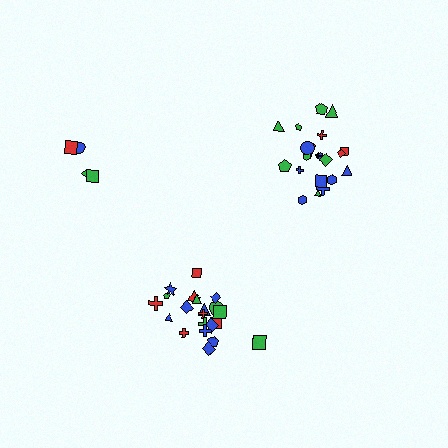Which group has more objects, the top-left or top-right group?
The top-right group.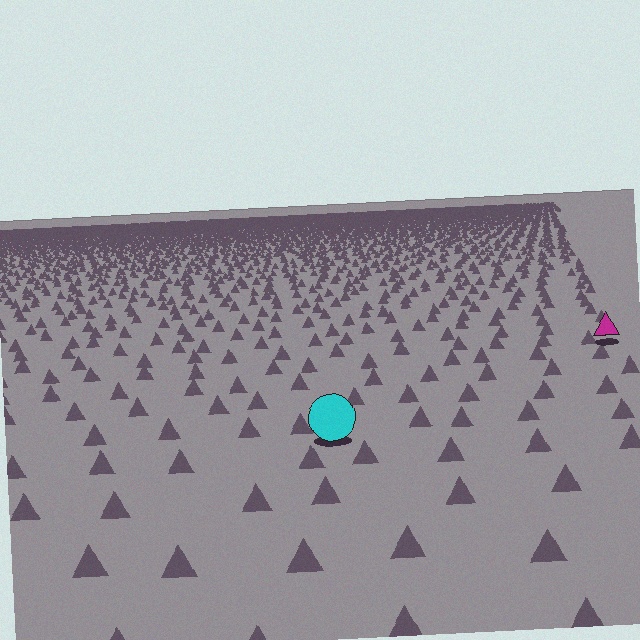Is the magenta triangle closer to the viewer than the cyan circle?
No. The cyan circle is closer — you can tell from the texture gradient: the ground texture is coarser near it.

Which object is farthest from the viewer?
The magenta triangle is farthest from the viewer. It appears smaller and the ground texture around it is denser.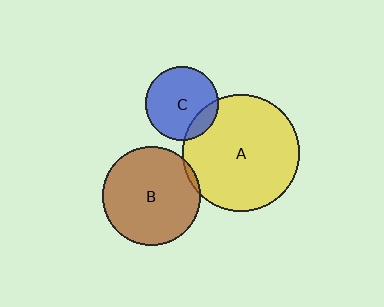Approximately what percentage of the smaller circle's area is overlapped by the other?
Approximately 15%.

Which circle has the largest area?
Circle A (yellow).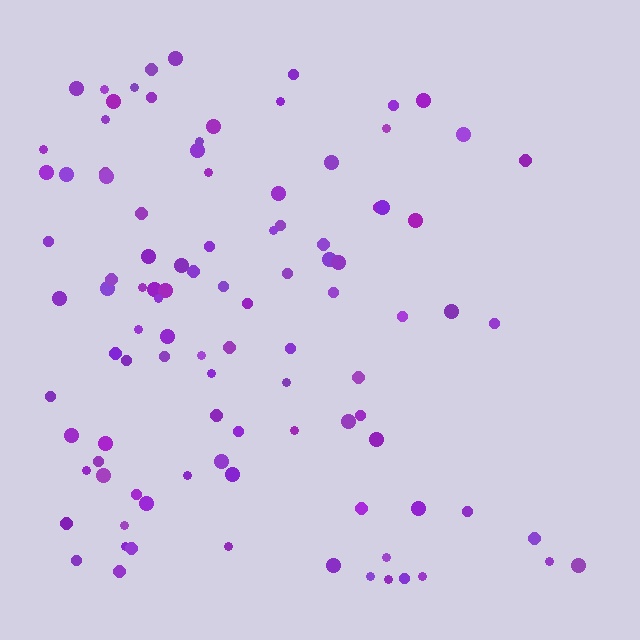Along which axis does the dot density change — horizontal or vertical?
Horizontal.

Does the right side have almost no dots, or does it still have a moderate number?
Still a moderate number, just noticeably fewer than the left.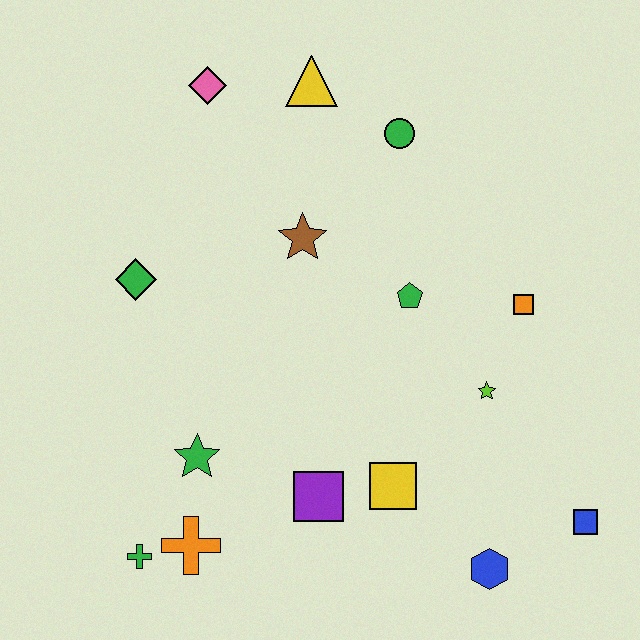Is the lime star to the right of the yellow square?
Yes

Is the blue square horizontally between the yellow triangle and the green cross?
No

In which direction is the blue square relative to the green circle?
The blue square is below the green circle.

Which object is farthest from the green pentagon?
The green cross is farthest from the green pentagon.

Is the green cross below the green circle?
Yes